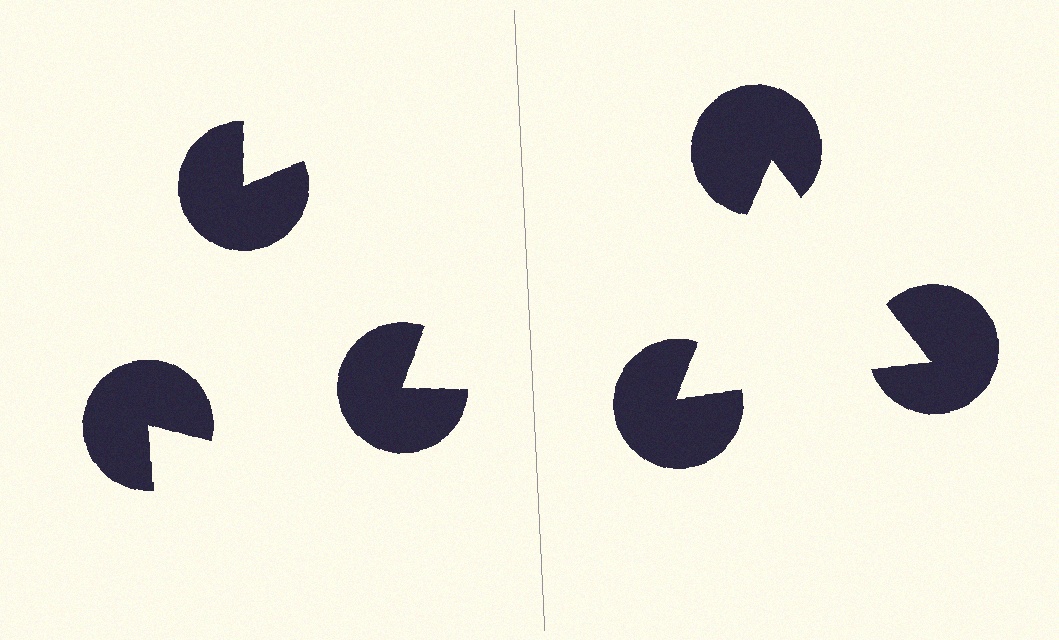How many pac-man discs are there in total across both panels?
6 — 3 on each side.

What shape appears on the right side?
An illusory triangle.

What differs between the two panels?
The pac-man discs are positioned identically on both sides; only the wedge orientations differ. On the right they align to a triangle; on the left they are misaligned.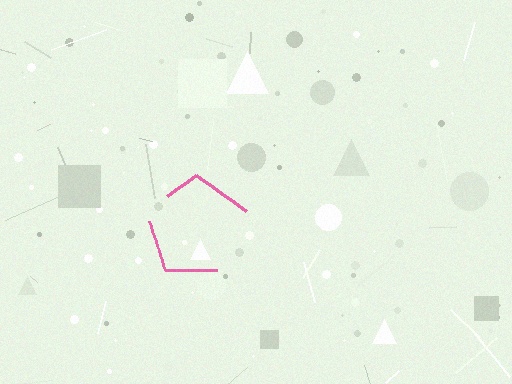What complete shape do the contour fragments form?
The contour fragments form a pentagon.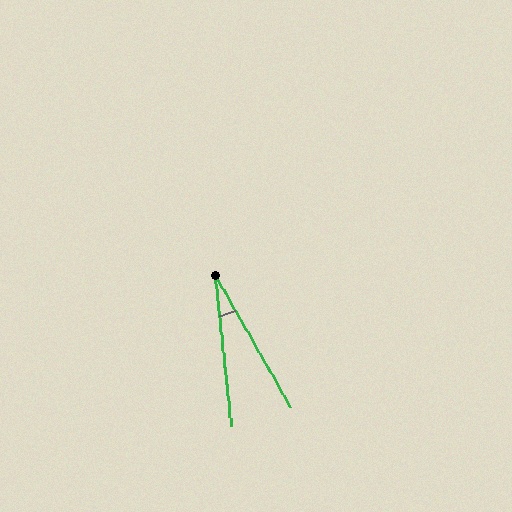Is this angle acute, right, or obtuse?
It is acute.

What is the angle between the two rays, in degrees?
Approximately 24 degrees.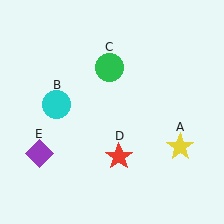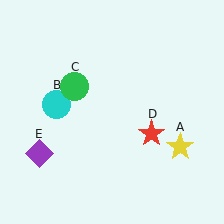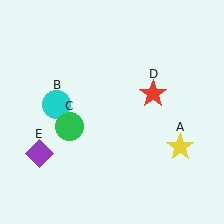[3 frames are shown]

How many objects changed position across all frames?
2 objects changed position: green circle (object C), red star (object D).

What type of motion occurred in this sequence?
The green circle (object C), red star (object D) rotated counterclockwise around the center of the scene.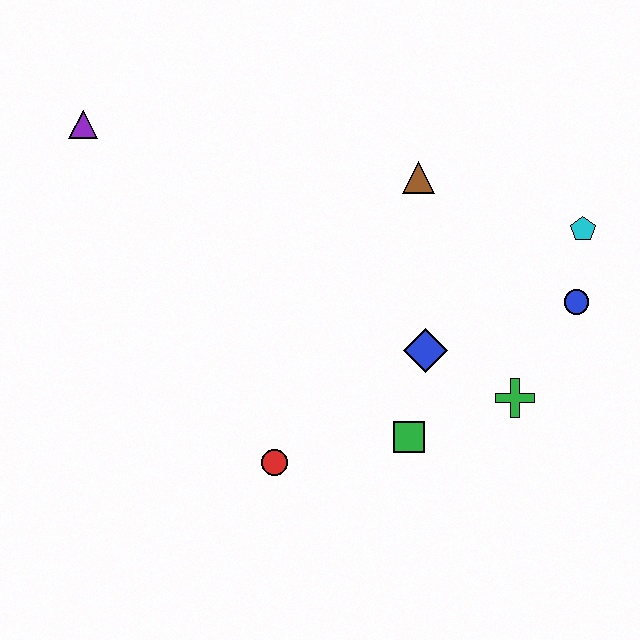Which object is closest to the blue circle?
The cyan pentagon is closest to the blue circle.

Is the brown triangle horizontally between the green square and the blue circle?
Yes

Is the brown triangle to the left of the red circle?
No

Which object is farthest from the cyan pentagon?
The purple triangle is farthest from the cyan pentagon.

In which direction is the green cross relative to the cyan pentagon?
The green cross is below the cyan pentagon.